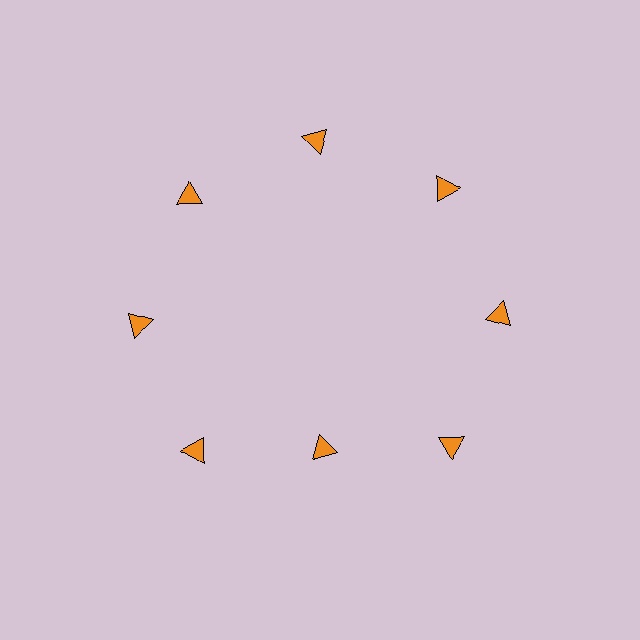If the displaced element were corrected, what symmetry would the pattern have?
It would have 8-fold rotational symmetry — the pattern would map onto itself every 45 degrees.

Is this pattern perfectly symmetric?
No. The 8 orange triangles are arranged in a ring, but one element near the 6 o'clock position is pulled inward toward the center, breaking the 8-fold rotational symmetry.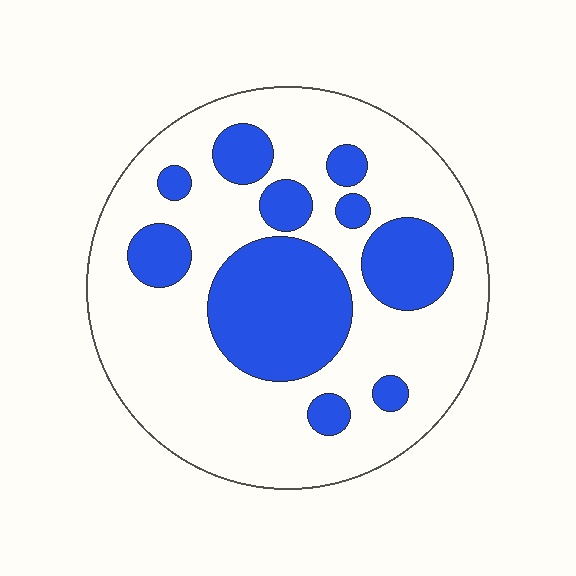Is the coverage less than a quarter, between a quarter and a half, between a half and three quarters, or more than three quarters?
Between a quarter and a half.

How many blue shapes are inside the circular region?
10.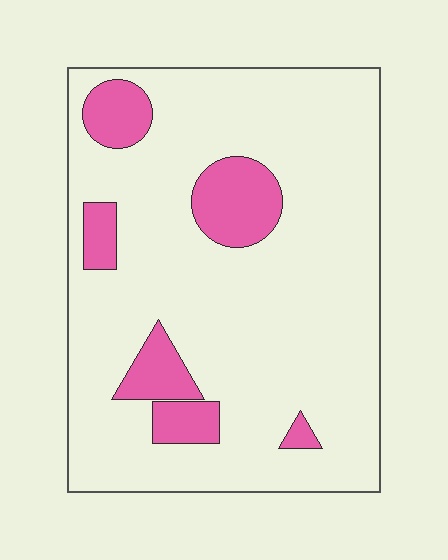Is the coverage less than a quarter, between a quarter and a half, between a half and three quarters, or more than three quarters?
Less than a quarter.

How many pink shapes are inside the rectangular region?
6.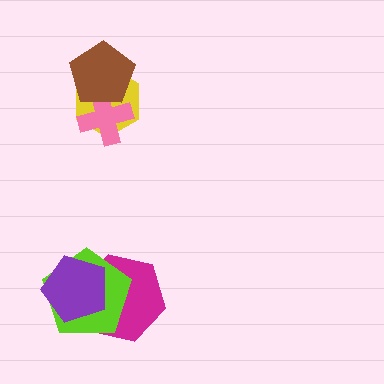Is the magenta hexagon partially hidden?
Yes, it is partially covered by another shape.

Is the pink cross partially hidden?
Yes, it is partially covered by another shape.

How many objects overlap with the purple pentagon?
2 objects overlap with the purple pentagon.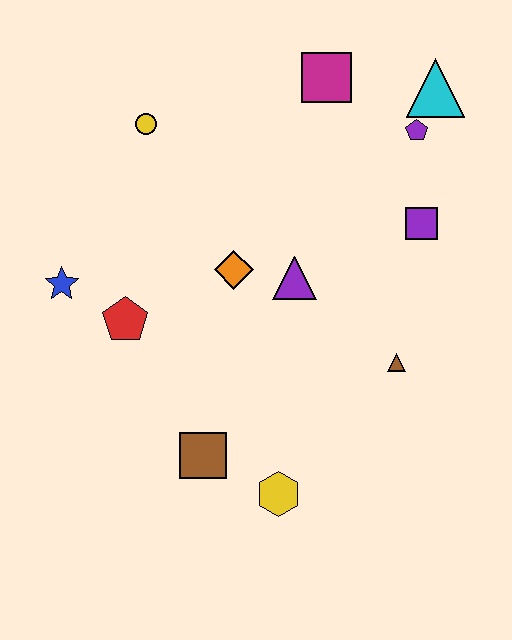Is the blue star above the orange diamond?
No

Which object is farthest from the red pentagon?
The cyan triangle is farthest from the red pentagon.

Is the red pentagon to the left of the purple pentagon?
Yes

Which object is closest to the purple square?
The purple pentagon is closest to the purple square.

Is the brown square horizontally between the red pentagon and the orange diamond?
Yes